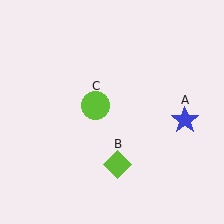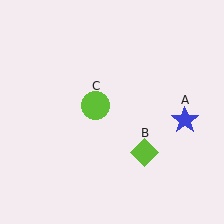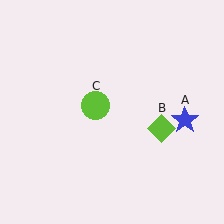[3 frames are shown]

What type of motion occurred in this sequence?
The lime diamond (object B) rotated counterclockwise around the center of the scene.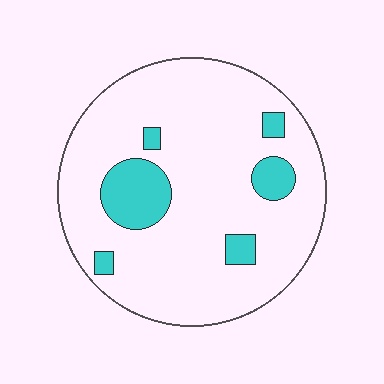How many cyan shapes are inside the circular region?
6.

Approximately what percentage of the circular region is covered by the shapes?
Approximately 15%.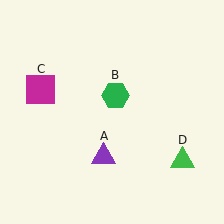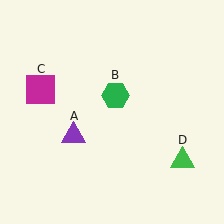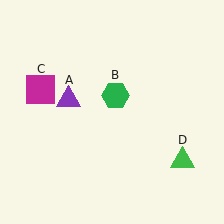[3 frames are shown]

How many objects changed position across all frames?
1 object changed position: purple triangle (object A).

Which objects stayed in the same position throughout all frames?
Green hexagon (object B) and magenta square (object C) and green triangle (object D) remained stationary.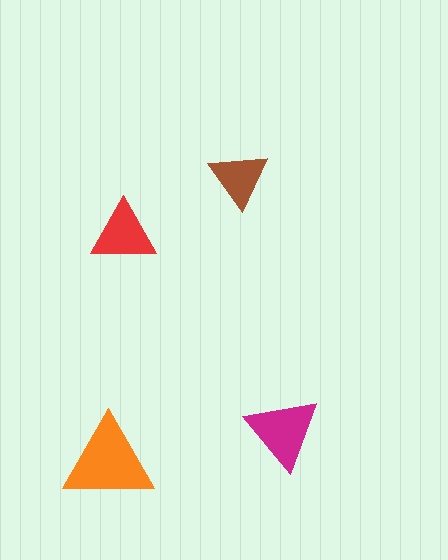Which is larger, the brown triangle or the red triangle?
The red one.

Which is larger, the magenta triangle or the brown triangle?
The magenta one.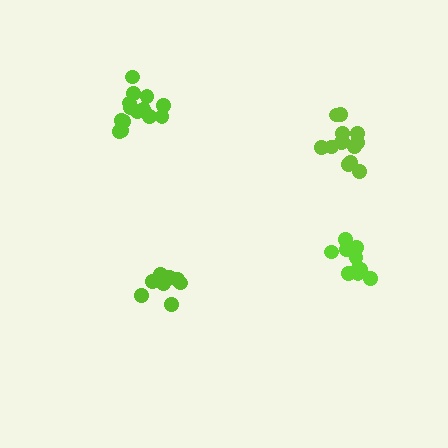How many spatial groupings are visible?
There are 4 spatial groupings.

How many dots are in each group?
Group 1: 14 dots, Group 2: 10 dots, Group 3: 9 dots, Group 4: 13 dots (46 total).